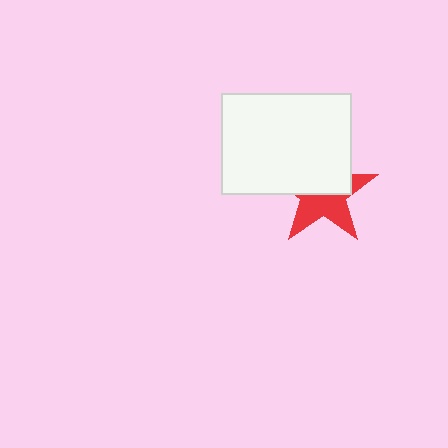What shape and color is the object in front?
The object in front is a white rectangle.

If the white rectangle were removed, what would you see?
You would see the complete red star.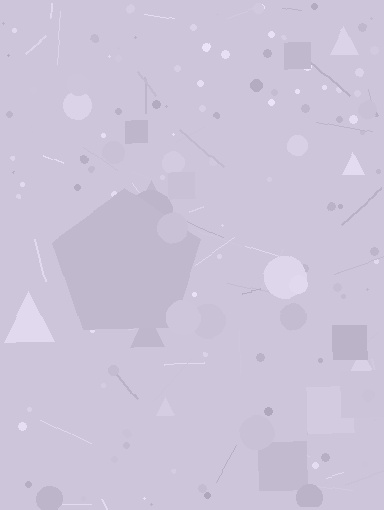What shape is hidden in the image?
A pentagon is hidden in the image.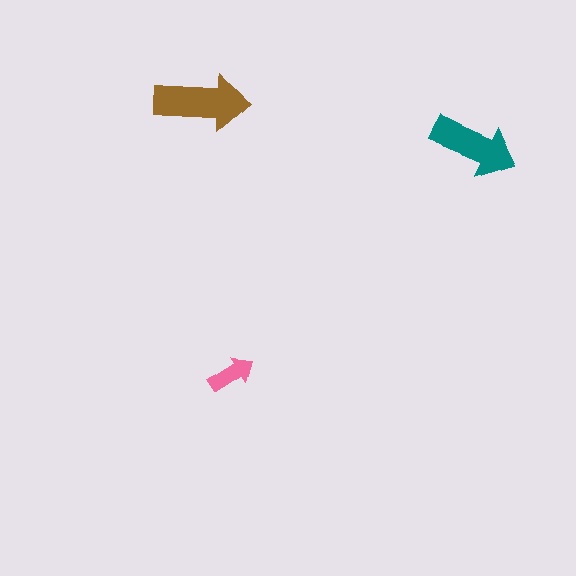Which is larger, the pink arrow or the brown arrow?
The brown one.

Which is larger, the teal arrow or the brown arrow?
The brown one.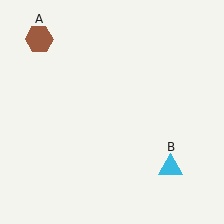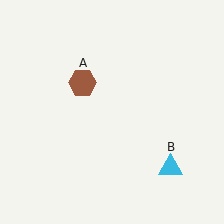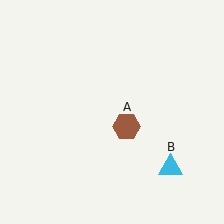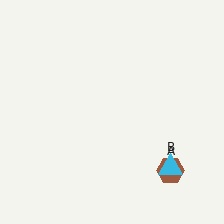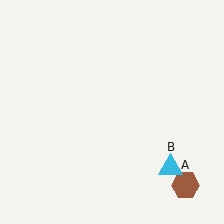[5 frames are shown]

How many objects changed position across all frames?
1 object changed position: brown hexagon (object A).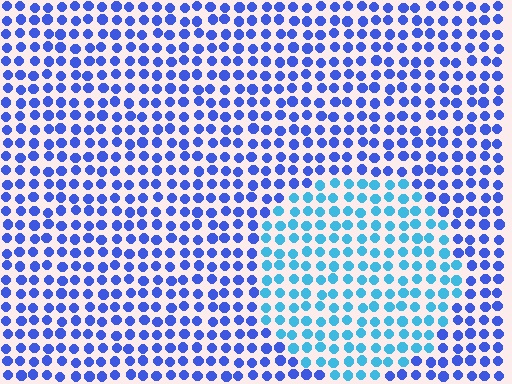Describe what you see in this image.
The image is filled with small blue elements in a uniform arrangement. A circle-shaped region is visible where the elements are tinted to a slightly different hue, forming a subtle color boundary.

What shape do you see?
I see a circle.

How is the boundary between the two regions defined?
The boundary is defined purely by a slight shift in hue (about 37 degrees). Spacing, size, and orientation are identical on both sides.